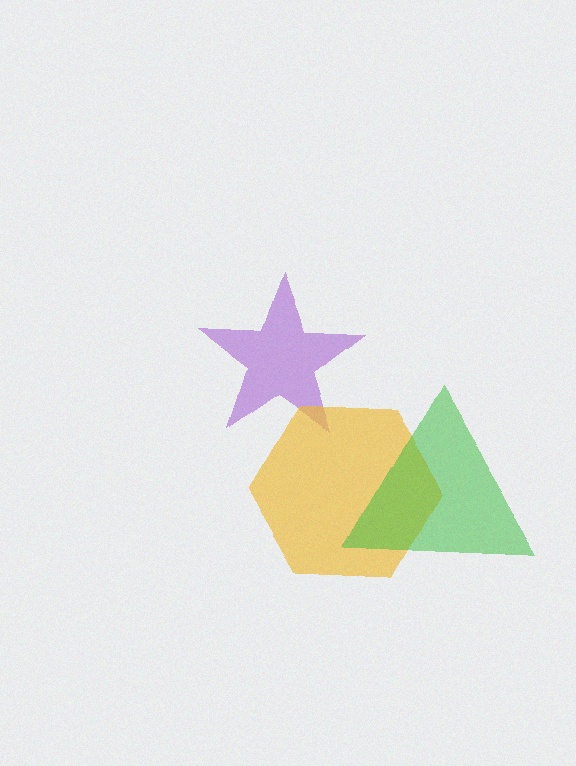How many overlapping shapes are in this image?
There are 3 overlapping shapes in the image.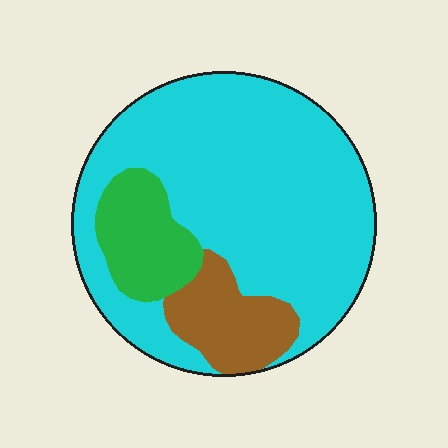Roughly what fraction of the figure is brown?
Brown covers 13% of the figure.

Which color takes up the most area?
Cyan, at roughly 75%.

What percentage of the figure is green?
Green covers around 15% of the figure.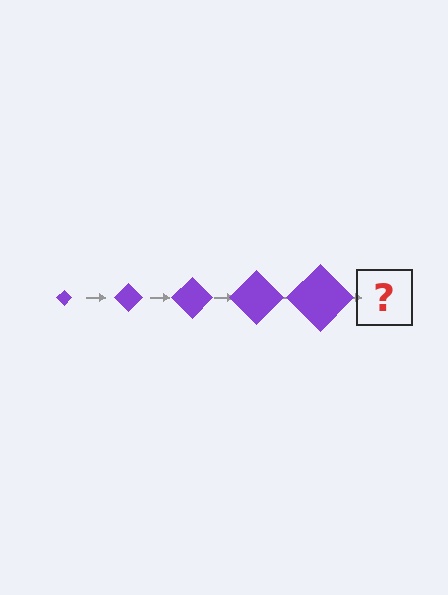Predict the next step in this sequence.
The next step is a purple diamond, larger than the previous one.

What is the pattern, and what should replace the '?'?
The pattern is that the diamond gets progressively larger each step. The '?' should be a purple diamond, larger than the previous one.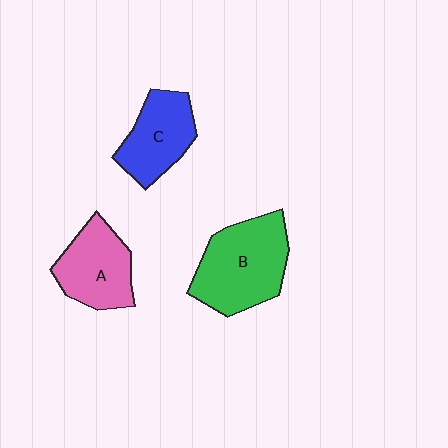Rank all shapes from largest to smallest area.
From largest to smallest: B (green), A (pink), C (blue).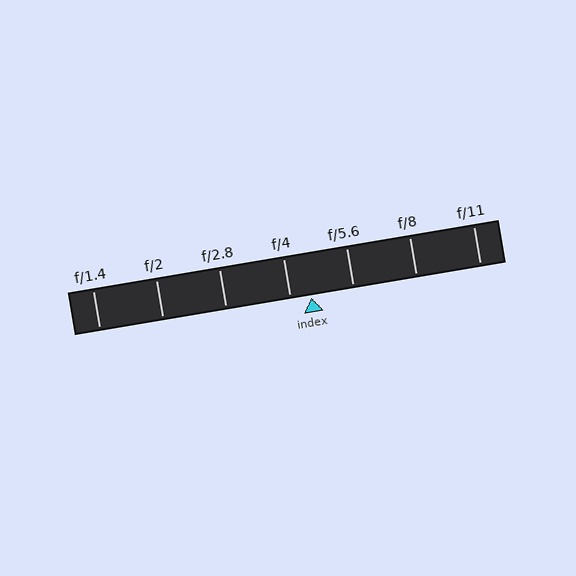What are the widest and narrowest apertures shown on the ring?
The widest aperture shown is f/1.4 and the narrowest is f/11.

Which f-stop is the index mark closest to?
The index mark is closest to f/4.